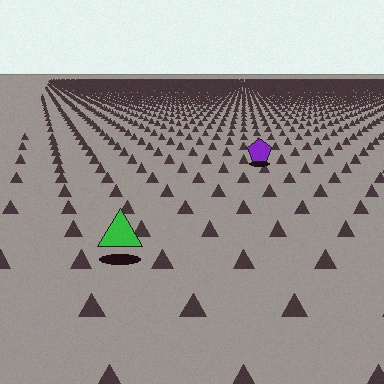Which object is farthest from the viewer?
The purple pentagon is farthest from the viewer. It appears smaller and the ground texture around it is denser.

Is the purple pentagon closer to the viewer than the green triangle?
No. The green triangle is closer — you can tell from the texture gradient: the ground texture is coarser near it.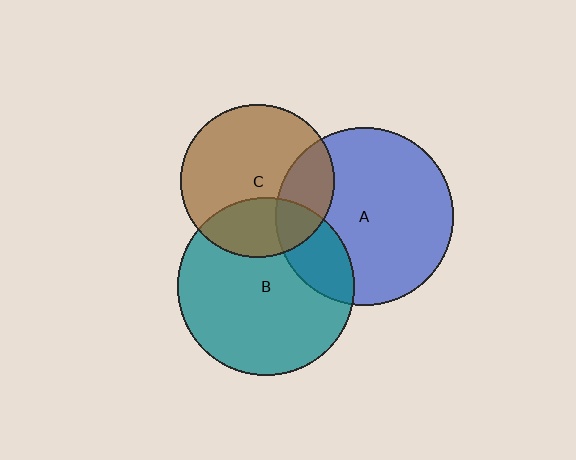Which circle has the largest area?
Circle A (blue).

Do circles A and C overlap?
Yes.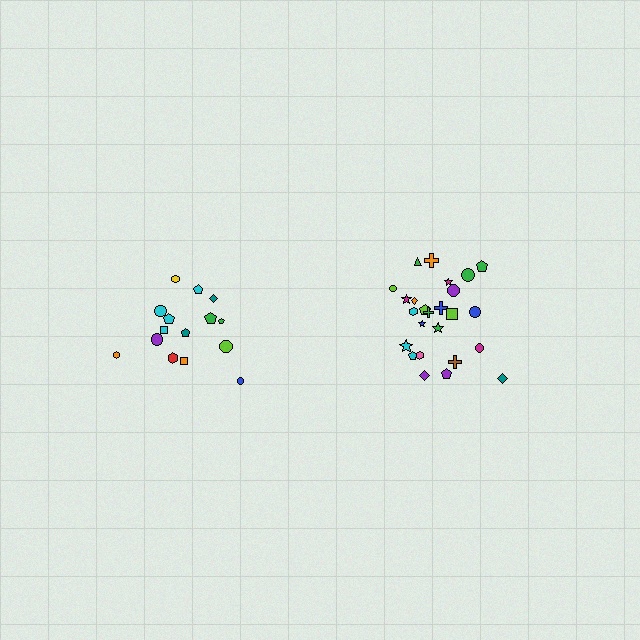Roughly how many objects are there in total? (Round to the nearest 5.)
Roughly 40 objects in total.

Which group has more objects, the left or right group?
The right group.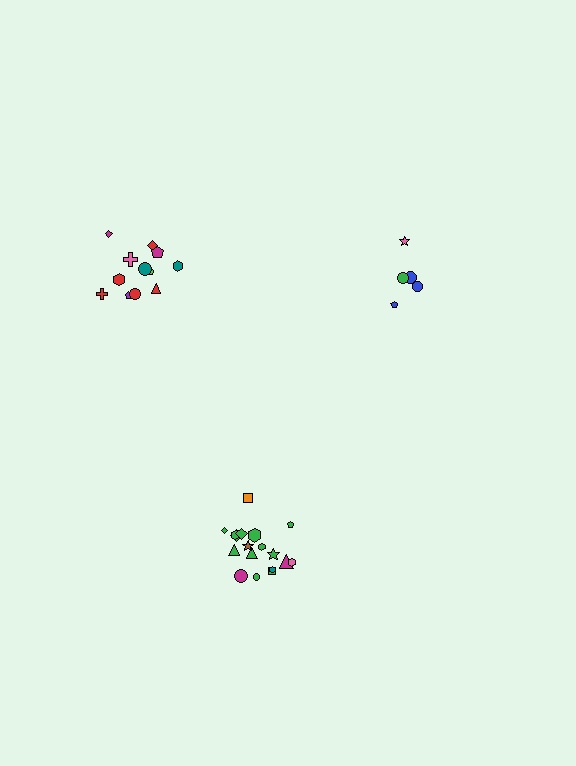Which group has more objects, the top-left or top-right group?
The top-left group.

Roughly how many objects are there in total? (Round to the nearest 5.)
Roughly 35 objects in total.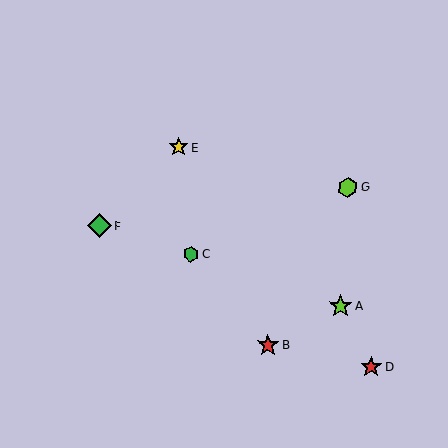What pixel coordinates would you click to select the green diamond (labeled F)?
Click at (99, 226) to select the green diamond F.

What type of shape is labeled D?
Shape D is a red star.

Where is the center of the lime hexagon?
The center of the lime hexagon is at (348, 187).